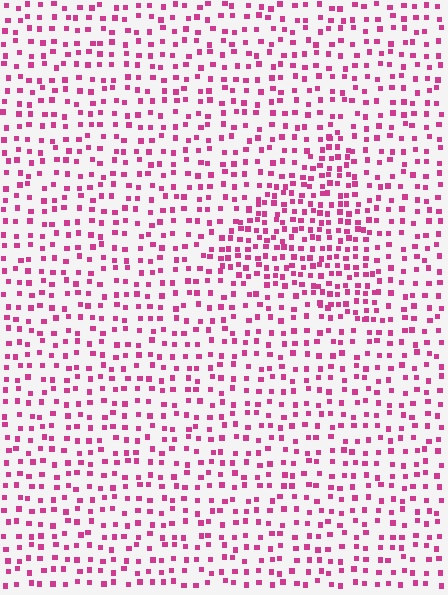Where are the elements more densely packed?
The elements are more densely packed inside the triangle boundary.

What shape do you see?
I see a triangle.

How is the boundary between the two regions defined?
The boundary is defined by a change in element density (approximately 1.8x ratio). All elements are the same color, size, and shape.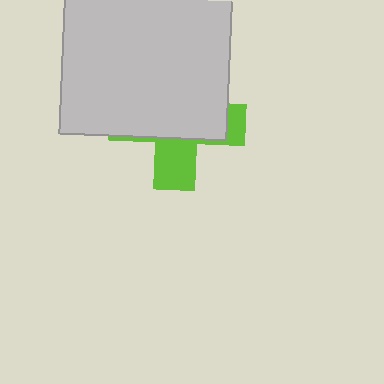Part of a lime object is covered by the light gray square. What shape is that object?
It is a cross.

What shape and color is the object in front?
The object in front is a light gray square.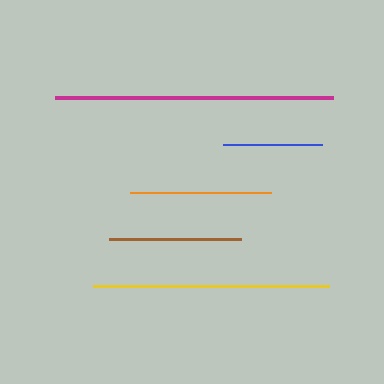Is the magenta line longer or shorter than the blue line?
The magenta line is longer than the blue line.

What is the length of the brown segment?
The brown segment is approximately 132 pixels long.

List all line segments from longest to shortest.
From longest to shortest: magenta, yellow, orange, brown, blue.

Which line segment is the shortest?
The blue line is the shortest at approximately 99 pixels.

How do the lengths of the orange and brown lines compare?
The orange and brown lines are approximately the same length.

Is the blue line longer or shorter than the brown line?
The brown line is longer than the blue line.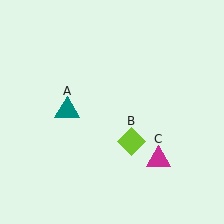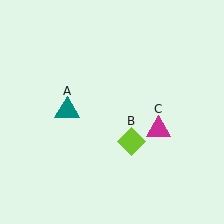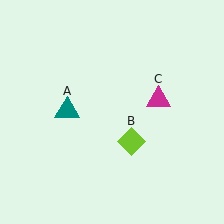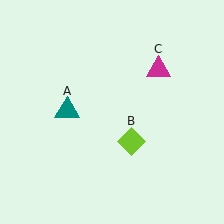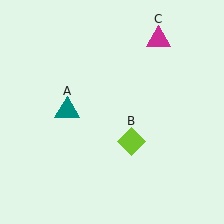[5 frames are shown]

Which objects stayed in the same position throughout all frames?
Teal triangle (object A) and lime diamond (object B) remained stationary.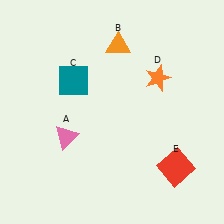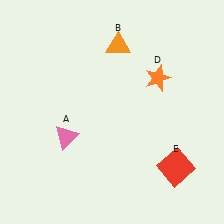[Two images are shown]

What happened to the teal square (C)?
The teal square (C) was removed in Image 2. It was in the top-left area of Image 1.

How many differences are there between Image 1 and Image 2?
There is 1 difference between the two images.